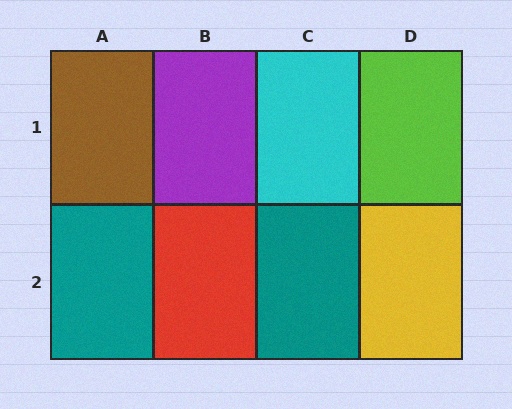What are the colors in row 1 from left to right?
Brown, purple, cyan, lime.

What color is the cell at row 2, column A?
Teal.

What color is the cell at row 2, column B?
Red.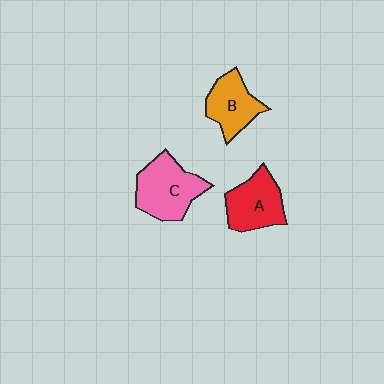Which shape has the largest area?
Shape C (pink).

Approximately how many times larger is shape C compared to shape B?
Approximately 1.3 times.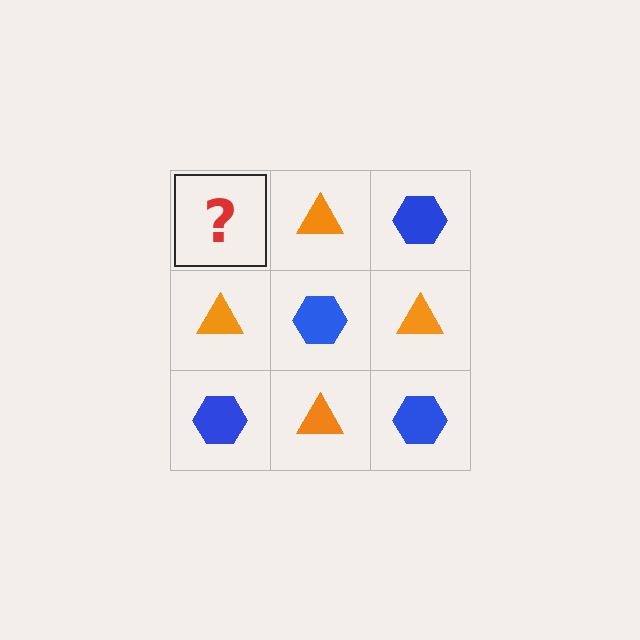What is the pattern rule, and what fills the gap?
The rule is that it alternates blue hexagon and orange triangle in a checkerboard pattern. The gap should be filled with a blue hexagon.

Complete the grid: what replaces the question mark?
The question mark should be replaced with a blue hexagon.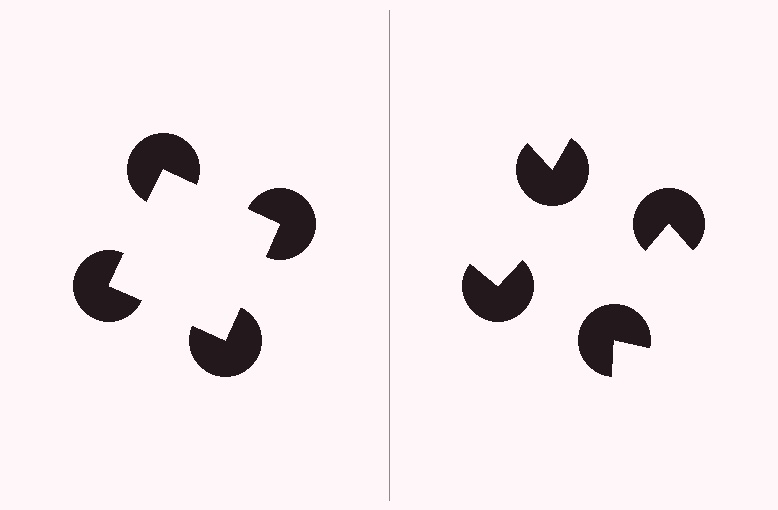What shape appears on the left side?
An illusory square.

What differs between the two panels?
The pac-man discs are positioned identically on both sides; only the wedge orientations differ. On the left they align to a square; on the right they are misaligned.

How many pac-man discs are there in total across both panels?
8 — 4 on each side.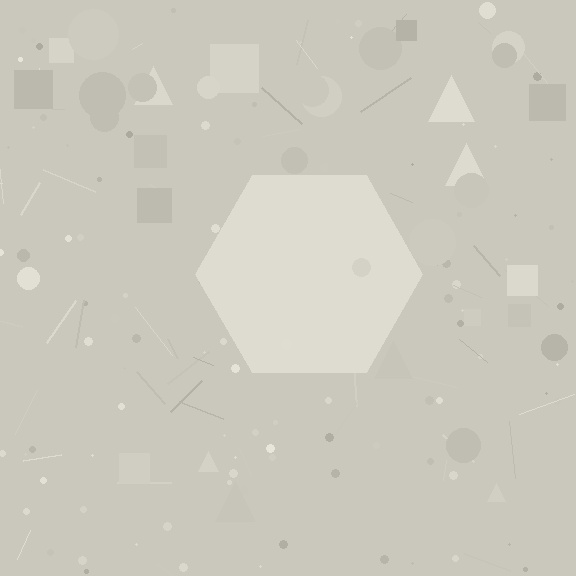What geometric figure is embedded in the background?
A hexagon is embedded in the background.